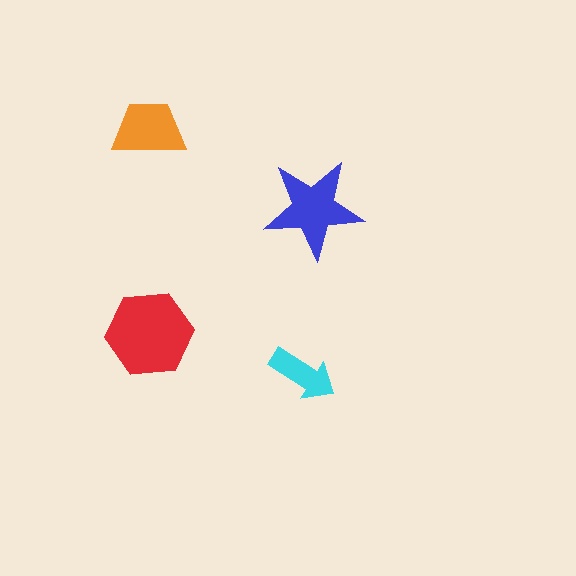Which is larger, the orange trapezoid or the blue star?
The blue star.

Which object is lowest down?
The cyan arrow is bottommost.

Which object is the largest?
The red hexagon.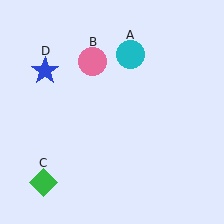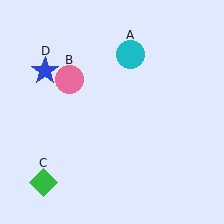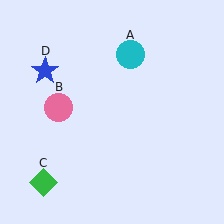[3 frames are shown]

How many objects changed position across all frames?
1 object changed position: pink circle (object B).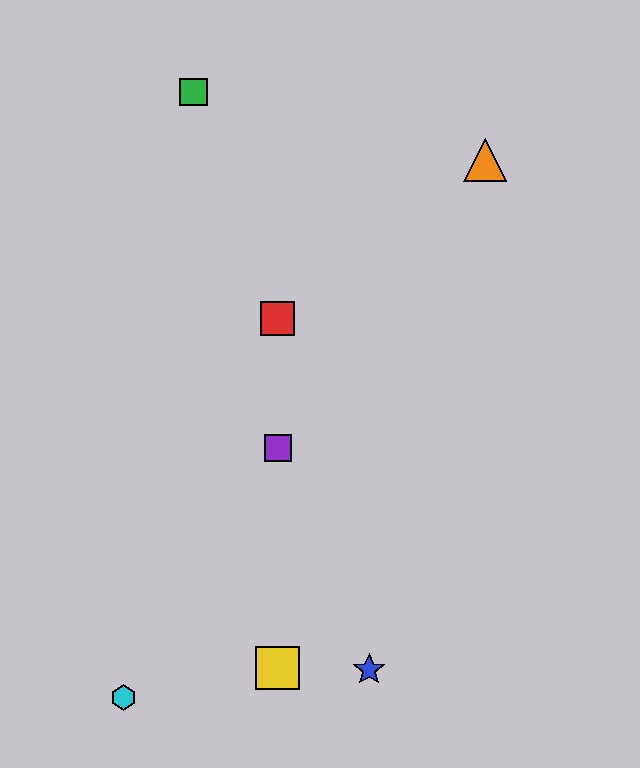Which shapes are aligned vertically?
The red square, the yellow square, the purple square are aligned vertically.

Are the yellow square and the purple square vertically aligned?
Yes, both are at x≈278.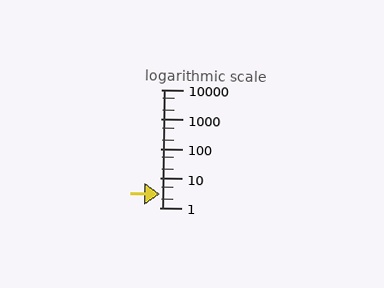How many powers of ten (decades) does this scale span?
The scale spans 4 decades, from 1 to 10000.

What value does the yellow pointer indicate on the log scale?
The pointer indicates approximately 2.9.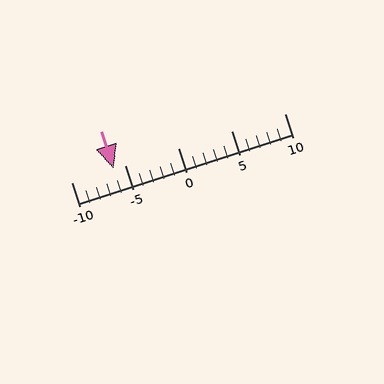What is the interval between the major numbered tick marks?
The major tick marks are spaced 5 units apart.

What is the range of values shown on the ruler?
The ruler shows values from -10 to 10.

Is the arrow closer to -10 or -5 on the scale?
The arrow is closer to -5.